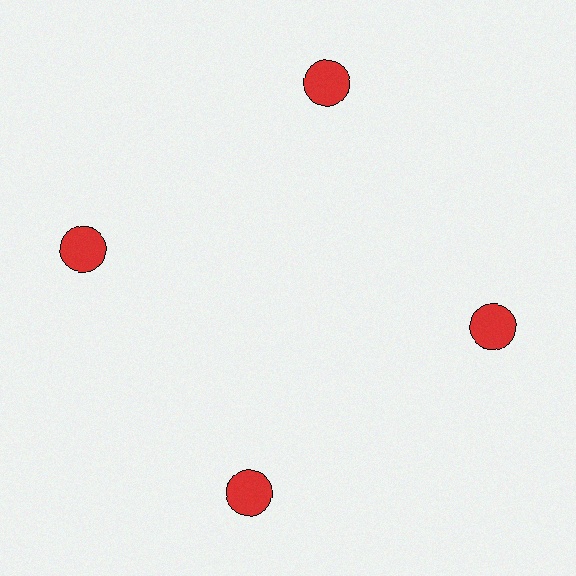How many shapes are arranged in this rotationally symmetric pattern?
There are 4 shapes, arranged in 4 groups of 1.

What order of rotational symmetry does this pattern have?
This pattern has 4-fold rotational symmetry.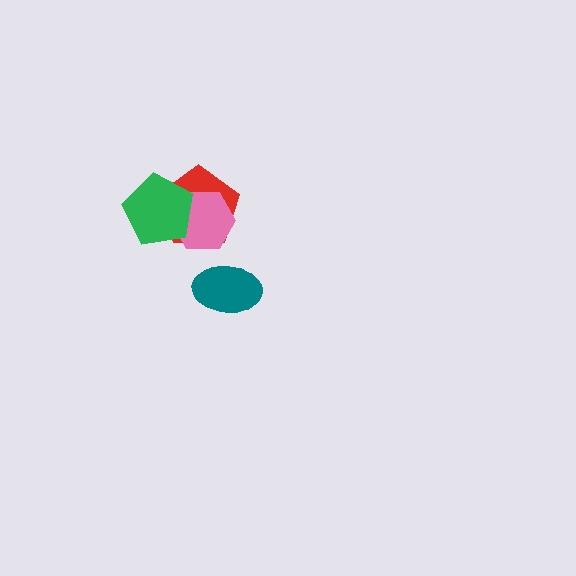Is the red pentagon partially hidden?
Yes, it is partially covered by another shape.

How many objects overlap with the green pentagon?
2 objects overlap with the green pentagon.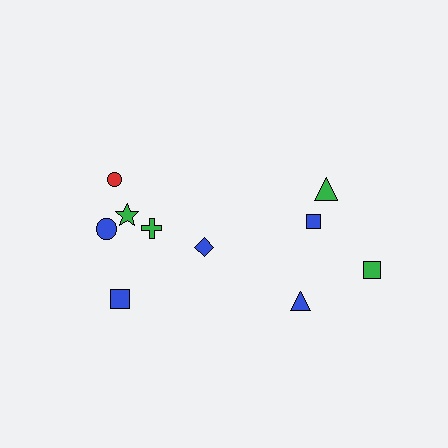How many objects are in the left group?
There are 6 objects.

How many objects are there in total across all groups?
There are 10 objects.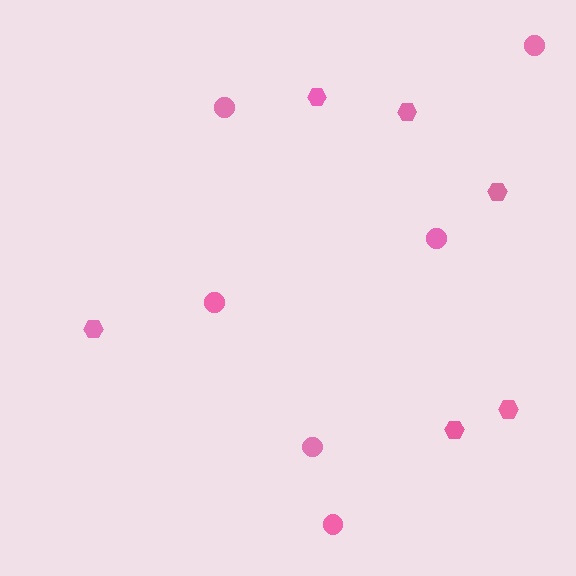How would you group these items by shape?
There are 2 groups: one group of hexagons (6) and one group of circles (6).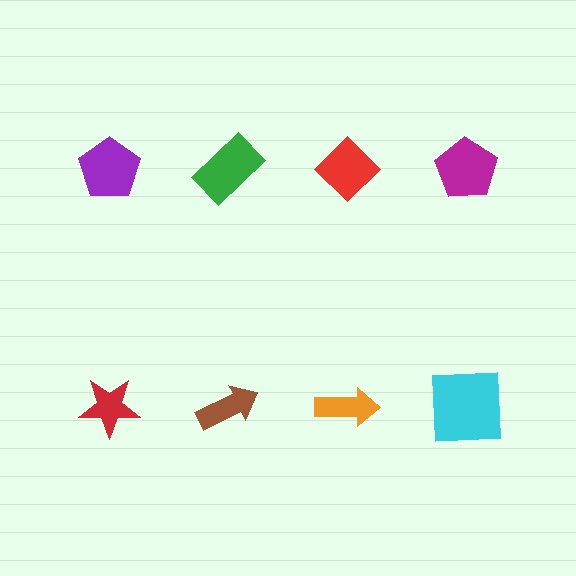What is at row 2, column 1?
A red star.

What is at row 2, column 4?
A cyan square.